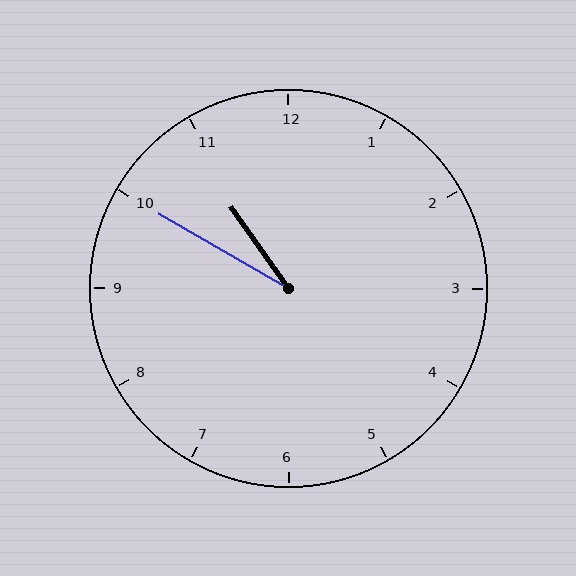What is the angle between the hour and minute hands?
Approximately 25 degrees.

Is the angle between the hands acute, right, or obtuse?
It is acute.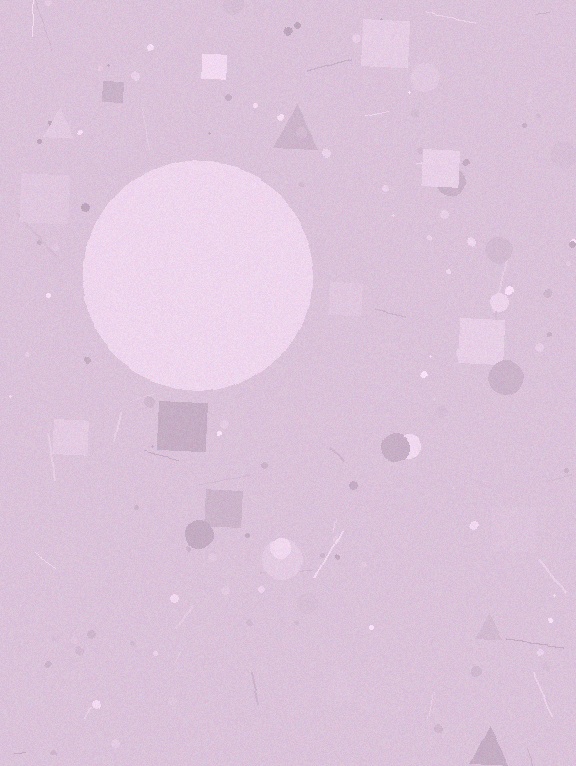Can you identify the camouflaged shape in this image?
The camouflaged shape is a circle.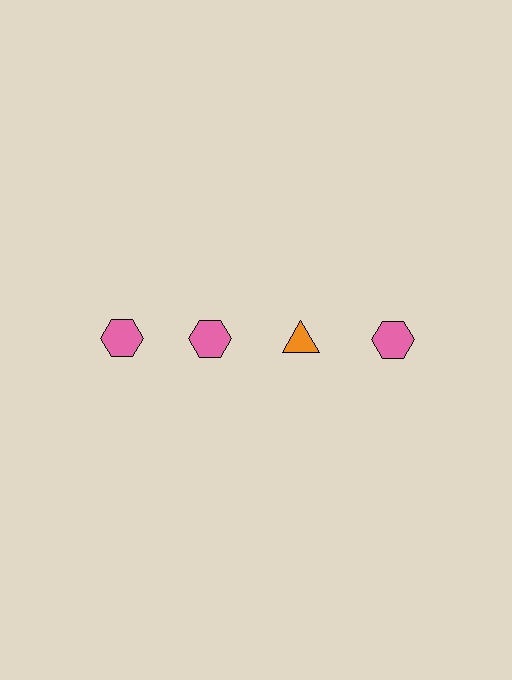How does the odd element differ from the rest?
It differs in both color (orange instead of pink) and shape (triangle instead of hexagon).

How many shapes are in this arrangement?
There are 4 shapes arranged in a grid pattern.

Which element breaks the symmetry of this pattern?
The orange triangle in the top row, center column breaks the symmetry. All other shapes are pink hexagons.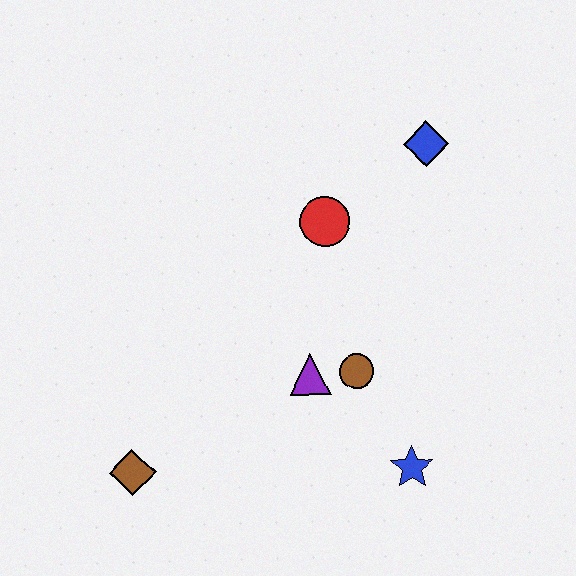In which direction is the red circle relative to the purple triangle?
The red circle is above the purple triangle.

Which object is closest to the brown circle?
The purple triangle is closest to the brown circle.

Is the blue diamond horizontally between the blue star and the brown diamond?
No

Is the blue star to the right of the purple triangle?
Yes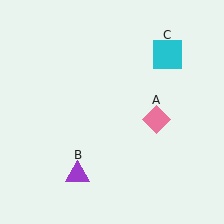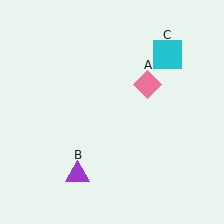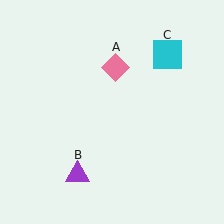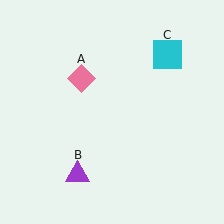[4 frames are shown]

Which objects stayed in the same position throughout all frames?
Purple triangle (object B) and cyan square (object C) remained stationary.